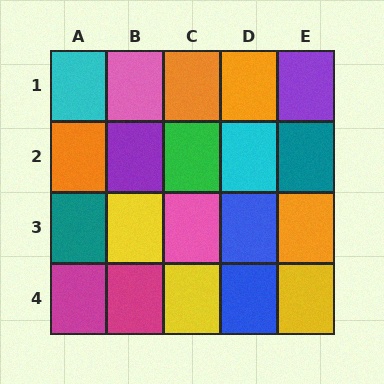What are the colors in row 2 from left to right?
Orange, purple, green, cyan, teal.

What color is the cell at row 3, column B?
Yellow.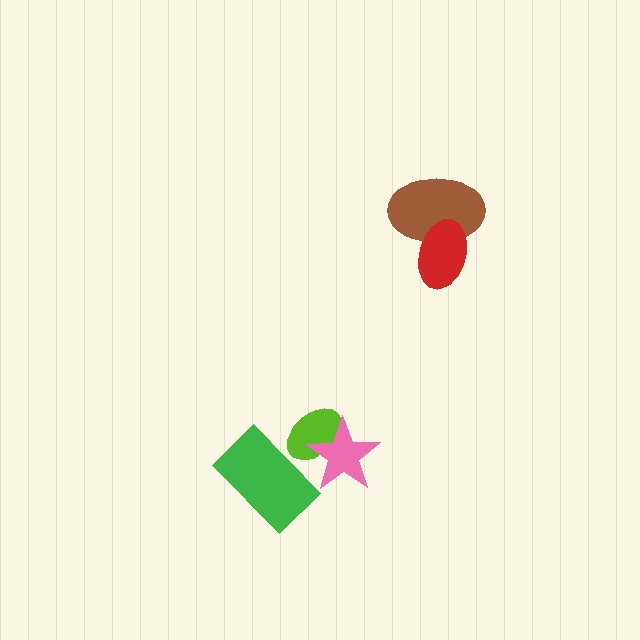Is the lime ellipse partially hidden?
Yes, it is partially covered by another shape.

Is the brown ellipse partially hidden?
Yes, it is partially covered by another shape.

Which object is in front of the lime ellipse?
The pink star is in front of the lime ellipse.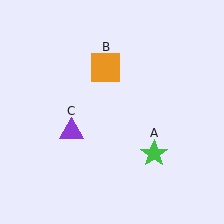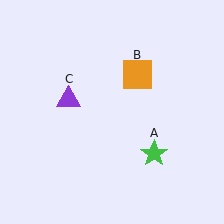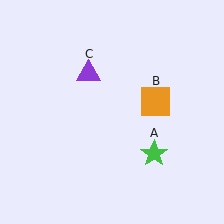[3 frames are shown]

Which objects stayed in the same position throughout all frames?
Green star (object A) remained stationary.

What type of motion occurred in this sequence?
The orange square (object B), purple triangle (object C) rotated clockwise around the center of the scene.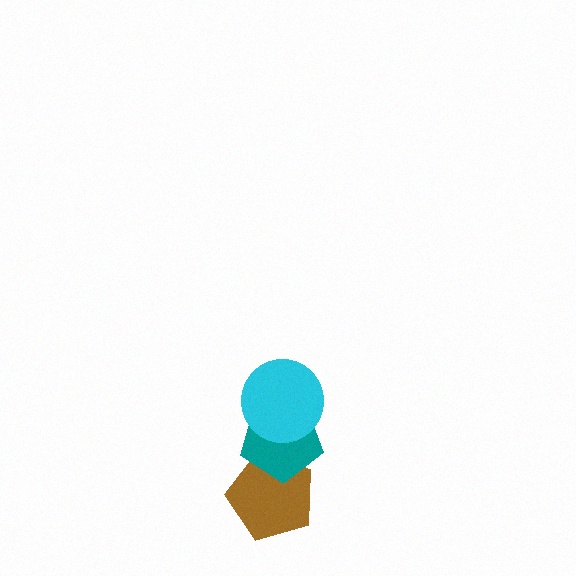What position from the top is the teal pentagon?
The teal pentagon is 2nd from the top.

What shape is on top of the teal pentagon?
The cyan circle is on top of the teal pentagon.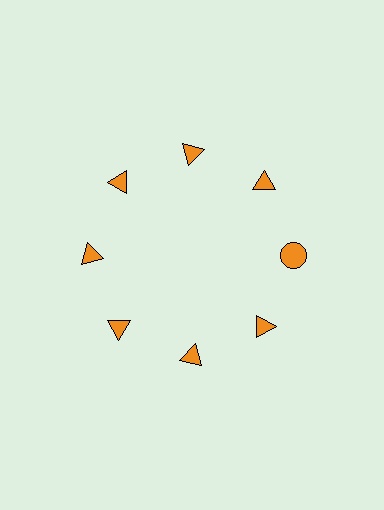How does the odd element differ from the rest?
It has a different shape: circle instead of triangle.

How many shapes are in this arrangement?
There are 8 shapes arranged in a ring pattern.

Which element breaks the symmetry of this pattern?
The orange circle at roughly the 3 o'clock position breaks the symmetry. All other shapes are orange triangles.